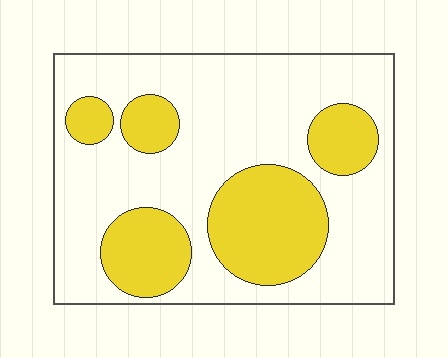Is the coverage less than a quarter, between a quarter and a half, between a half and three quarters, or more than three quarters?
Between a quarter and a half.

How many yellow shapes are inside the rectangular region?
5.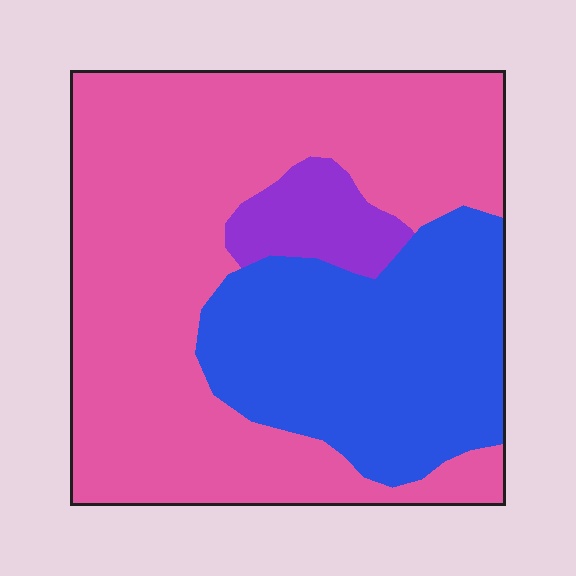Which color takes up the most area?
Pink, at roughly 60%.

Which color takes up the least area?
Purple, at roughly 5%.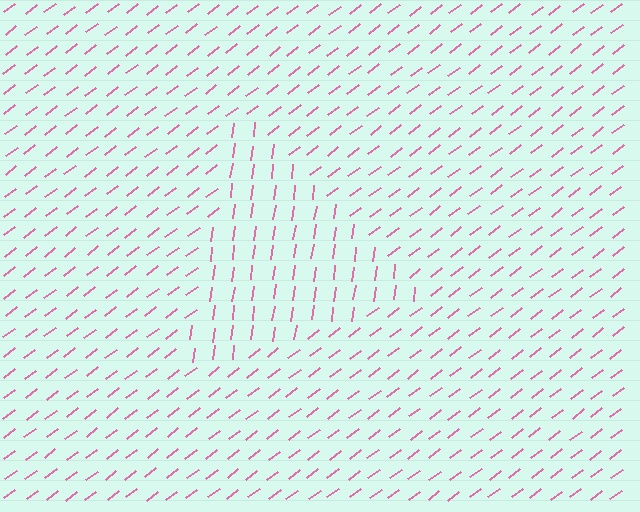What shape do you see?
I see a triangle.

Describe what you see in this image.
The image is filled with small pink line segments. A triangle region in the image has lines oriented differently from the surrounding lines, creating a visible texture boundary.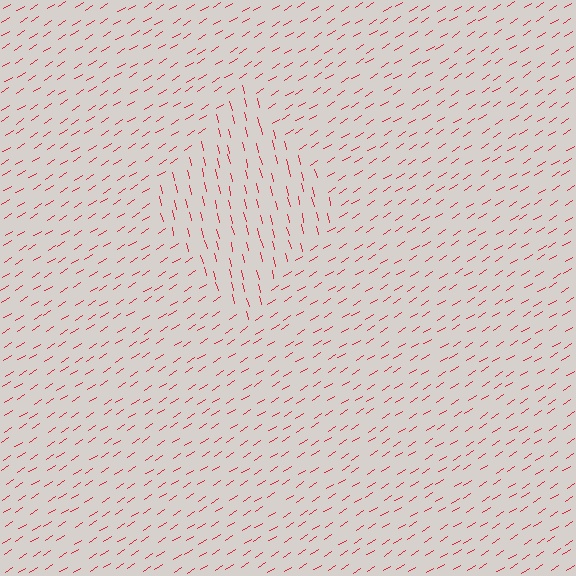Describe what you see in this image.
The image is filled with small red line segments. A diamond region in the image has lines oriented differently from the surrounding lines, creating a visible texture boundary.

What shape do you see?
I see a diamond.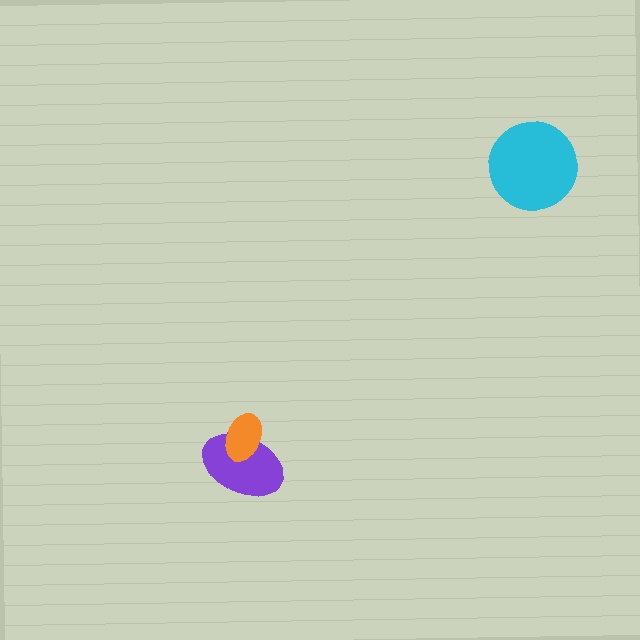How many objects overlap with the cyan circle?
0 objects overlap with the cyan circle.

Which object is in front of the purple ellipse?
The orange ellipse is in front of the purple ellipse.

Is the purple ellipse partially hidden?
Yes, it is partially covered by another shape.